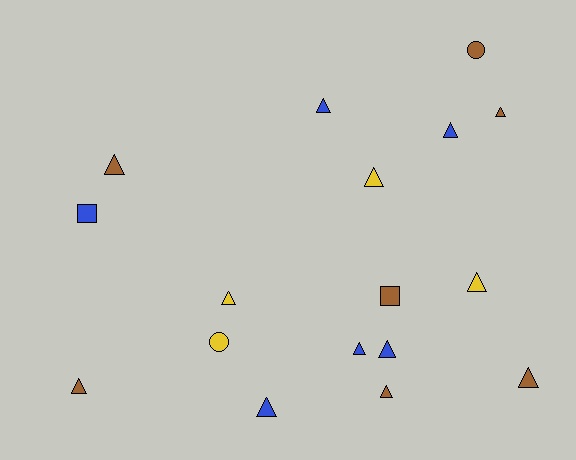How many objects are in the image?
There are 17 objects.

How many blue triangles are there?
There are 5 blue triangles.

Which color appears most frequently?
Brown, with 7 objects.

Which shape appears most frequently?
Triangle, with 13 objects.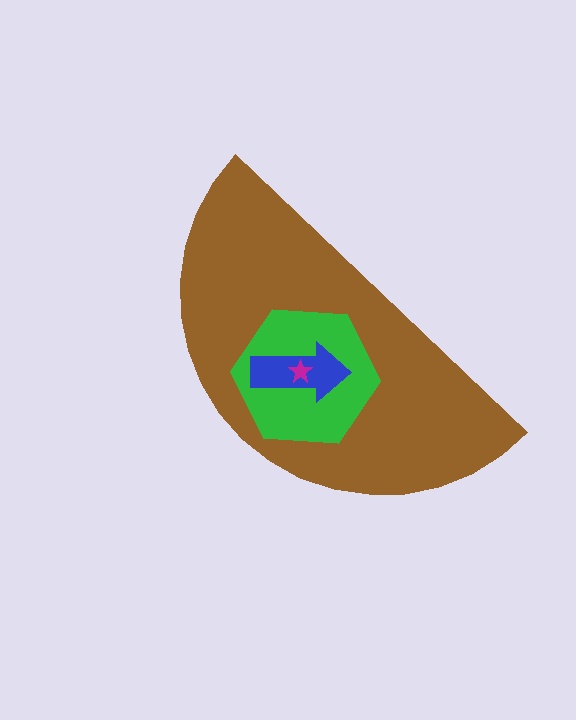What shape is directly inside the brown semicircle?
The green hexagon.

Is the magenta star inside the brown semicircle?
Yes.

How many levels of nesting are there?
4.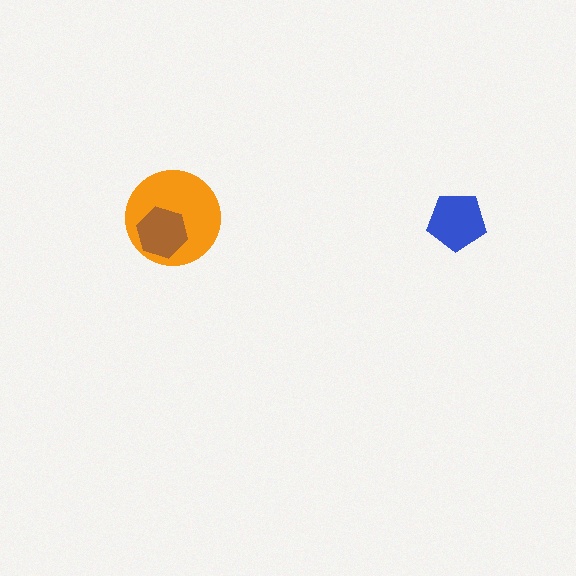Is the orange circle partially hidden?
Yes, it is partially covered by another shape.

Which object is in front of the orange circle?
The brown hexagon is in front of the orange circle.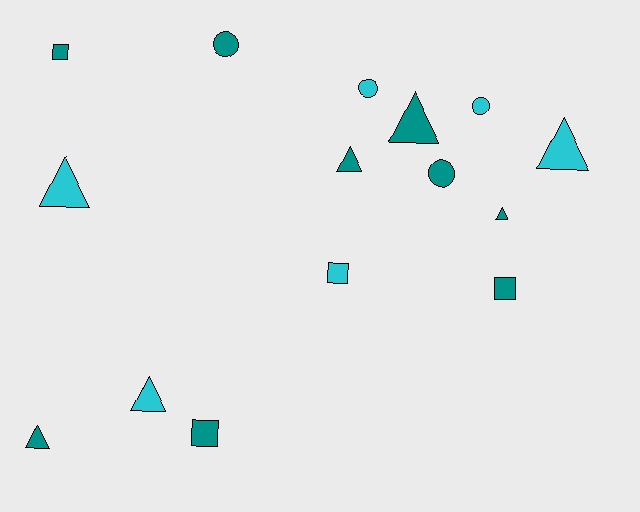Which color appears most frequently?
Teal, with 9 objects.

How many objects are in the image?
There are 15 objects.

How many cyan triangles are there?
There are 3 cyan triangles.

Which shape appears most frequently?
Triangle, with 7 objects.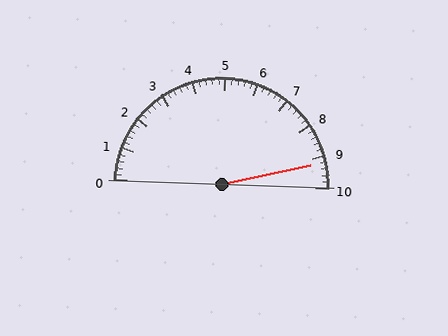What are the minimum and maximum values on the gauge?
The gauge ranges from 0 to 10.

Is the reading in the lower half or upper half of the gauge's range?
The reading is in the upper half of the range (0 to 10).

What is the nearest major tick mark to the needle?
The nearest major tick mark is 9.